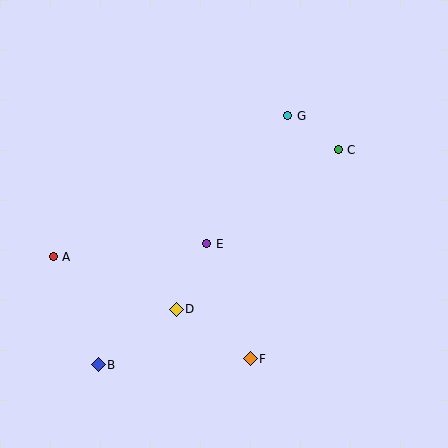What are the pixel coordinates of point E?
Point E is at (207, 244).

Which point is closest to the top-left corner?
Point A is closest to the top-left corner.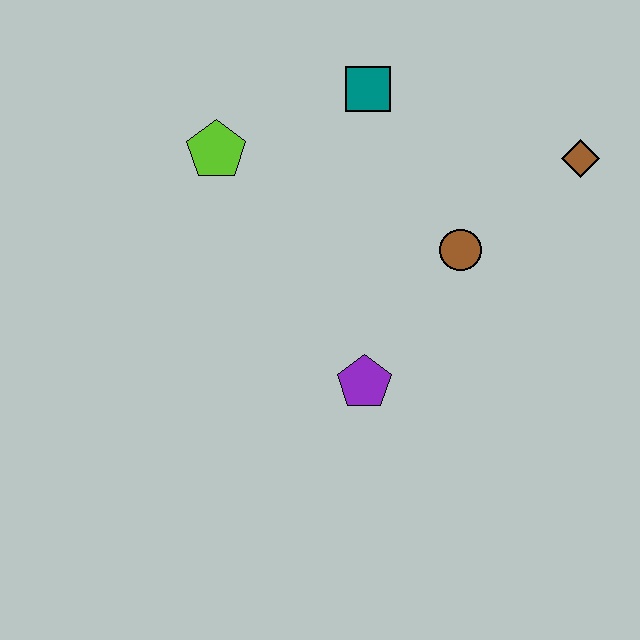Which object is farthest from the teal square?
The purple pentagon is farthest from the teal square.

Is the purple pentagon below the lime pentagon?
Yes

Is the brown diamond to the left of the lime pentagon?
No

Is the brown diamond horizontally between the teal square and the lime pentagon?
No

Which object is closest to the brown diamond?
The brown circle is closest to the brown diamond.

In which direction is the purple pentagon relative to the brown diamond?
The purple pentagon is below the brown diamond.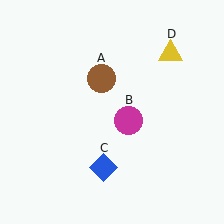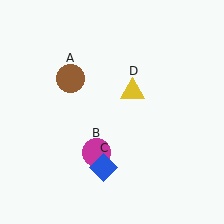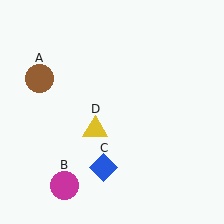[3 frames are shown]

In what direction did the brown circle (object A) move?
The brown circle (object A) moved left.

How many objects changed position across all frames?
3 objects changed position: brown circle (object A), magenta circle (object B), yellow triangle (object D).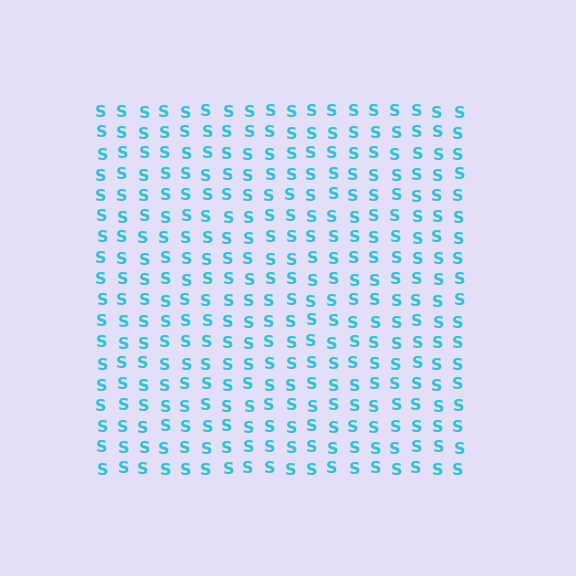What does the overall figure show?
The overall figure shows a square.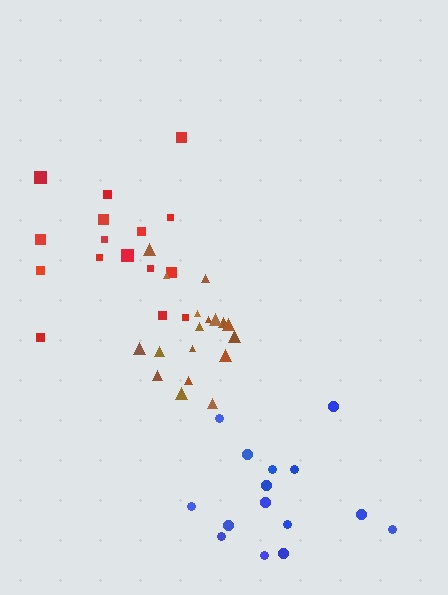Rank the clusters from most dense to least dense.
brown, blue, red.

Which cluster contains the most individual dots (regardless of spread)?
Brown (19).